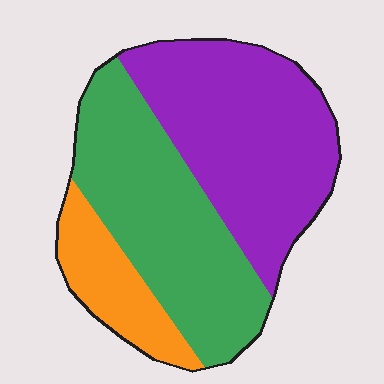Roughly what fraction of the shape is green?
Green covers around 40% of the shape.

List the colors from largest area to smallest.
From largest to smallest: purple, green, orange.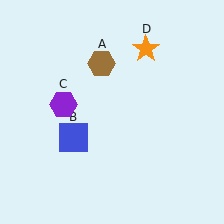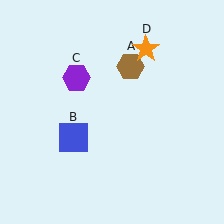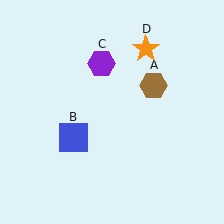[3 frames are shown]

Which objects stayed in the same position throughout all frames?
Blue square (object B) and orange star (object D) remained stationary.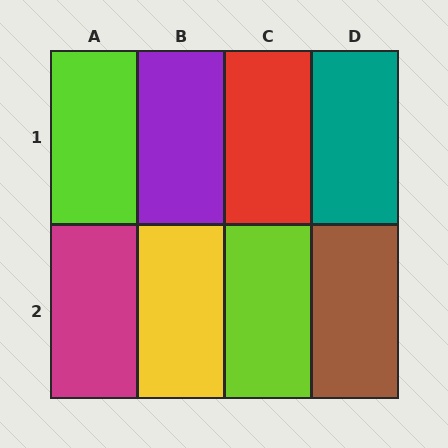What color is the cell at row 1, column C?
Red.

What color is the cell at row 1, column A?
Lime.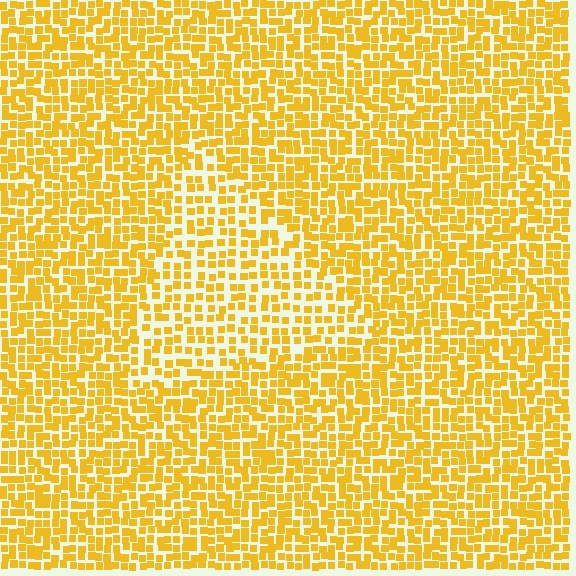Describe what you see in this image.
The image contains small yellow elements arranged at two different densities. A triangle-shaped region is visible where the elements are less densely packed than the surrounding area.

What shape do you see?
I see a triangle.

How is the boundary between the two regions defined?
The boundary is defined by a change in element density (approximately 1.6x ratio). All elements are the same color, size, and shape.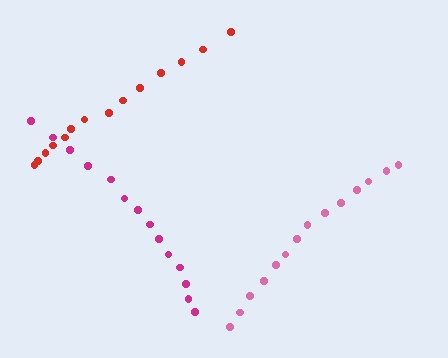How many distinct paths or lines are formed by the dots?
There are 3 distinct paths.